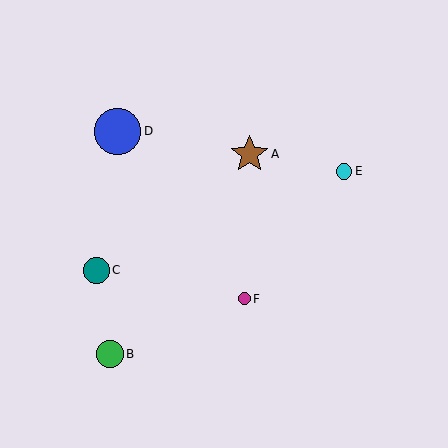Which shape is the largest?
The blue circle (labeled D) is the largest.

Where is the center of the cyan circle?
The center of the cyan circle is at (344, 171).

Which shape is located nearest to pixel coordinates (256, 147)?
The brown star (labeled A) at (250, 154) is nearest to that location.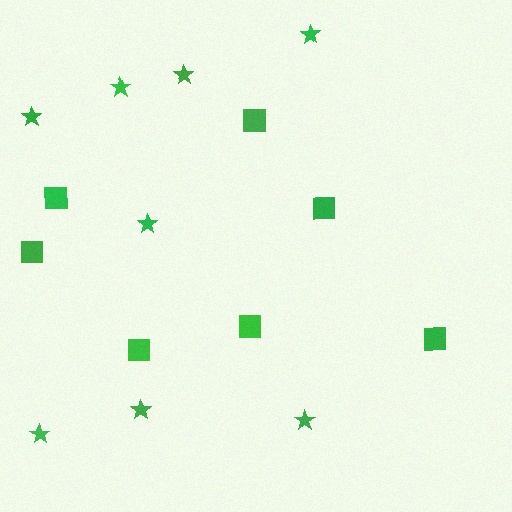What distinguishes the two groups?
There are 2 groups: one group of stars (8) and one group of squares (7).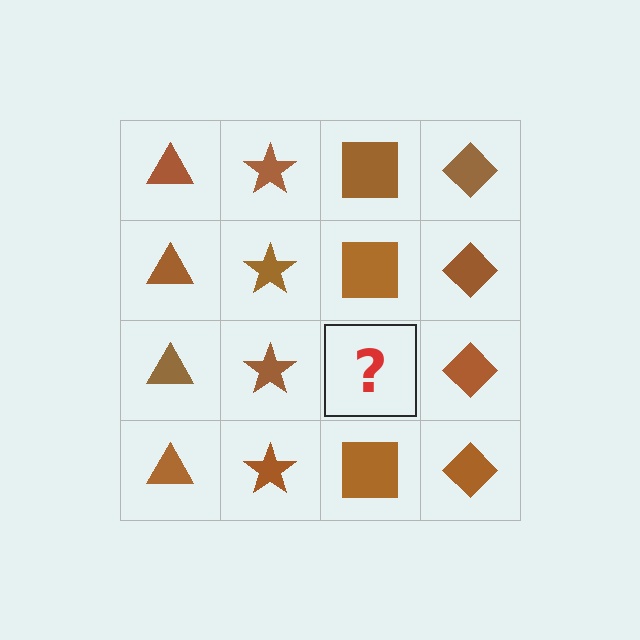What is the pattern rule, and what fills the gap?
The rule is that each column has a consistent shape. The gap should be filled with a brown square.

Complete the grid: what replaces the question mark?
The question mark should be replaced with a brown square.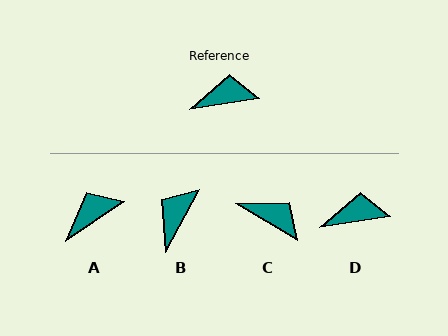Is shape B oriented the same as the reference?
No, it is off by about 53 degrees.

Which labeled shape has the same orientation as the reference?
D.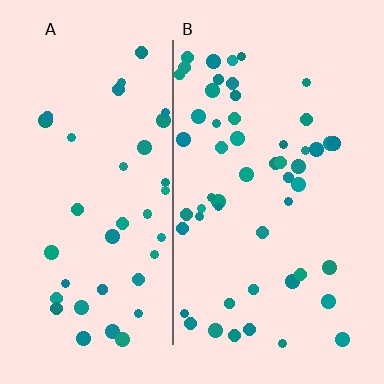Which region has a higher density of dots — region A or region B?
B (the right).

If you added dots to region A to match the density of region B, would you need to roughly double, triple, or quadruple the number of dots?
Approximately double.